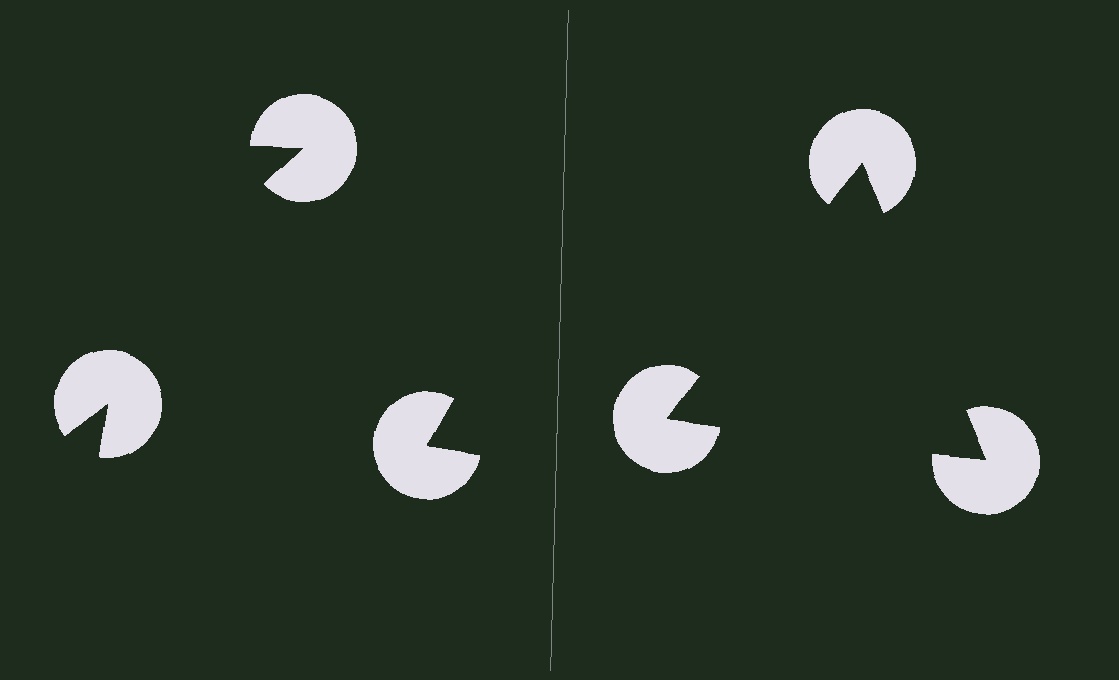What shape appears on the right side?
An illusory triangle.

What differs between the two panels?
The pac-man discs are positioned identically on both sides; only the wedge orientations differ. On the right they align to a triangle; on the left they are misaligned.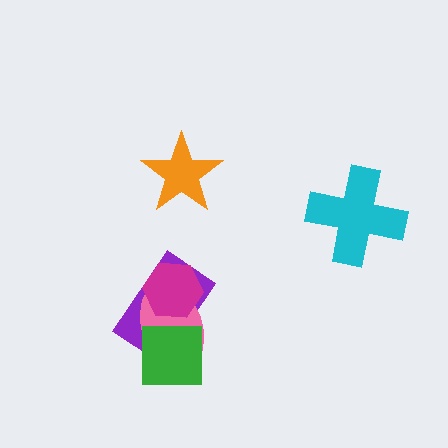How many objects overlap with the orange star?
0 objects overlap with the orange star.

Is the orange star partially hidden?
No, no other shape covers it.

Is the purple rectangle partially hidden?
Yes, it is partially covered by another shape.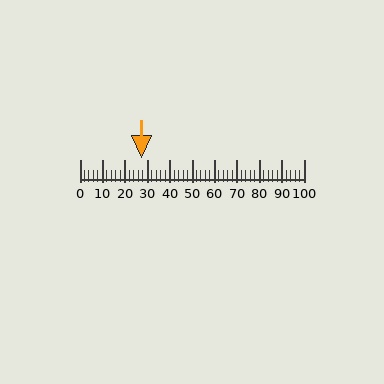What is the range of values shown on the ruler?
The ruler shows values from 0 to 100.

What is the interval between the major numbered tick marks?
The major tick marks are spaced 10 units apart.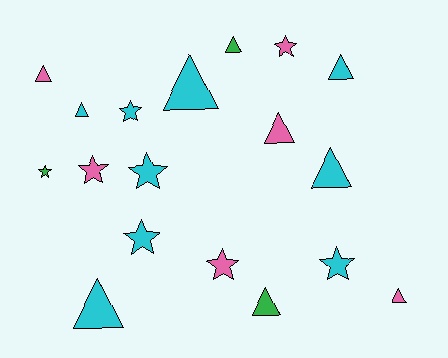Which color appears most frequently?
Cyan, with 9 objects.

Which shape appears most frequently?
Triangle, with 10 objects.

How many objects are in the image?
There are 18 objects.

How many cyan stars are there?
There are 4 cyan stars.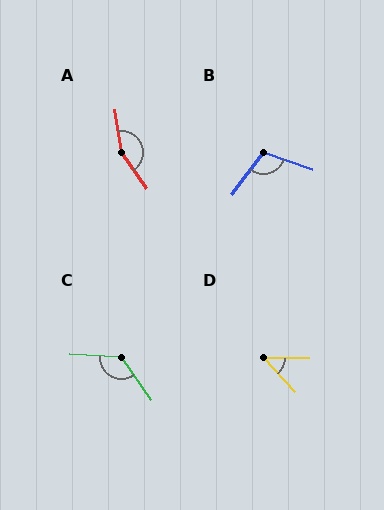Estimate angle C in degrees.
Approximately 128 degrees.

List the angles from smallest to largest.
D (47°), B (108°), C (128°), A (153°).